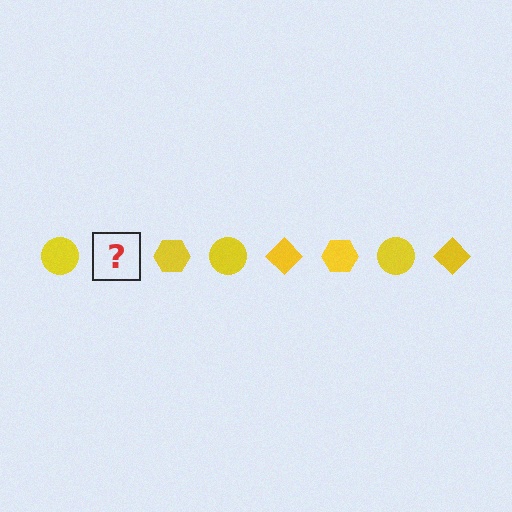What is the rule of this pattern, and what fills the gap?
The rule is that the pattern cycles through circle, diamond, hexagon shapes in yellow. The gap should be filled with a yellow diamond.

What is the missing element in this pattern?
The missing element is a yellow diamond.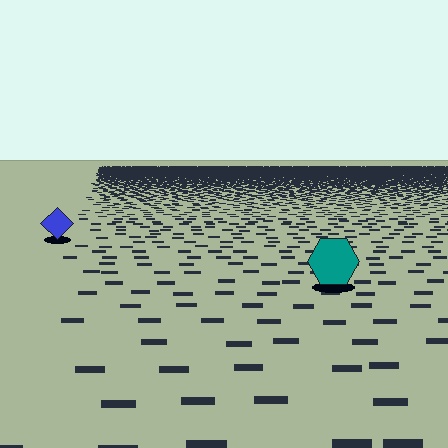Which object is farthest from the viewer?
The blue diamond is farthest from the viewer. It appears smaller and the ground texture around it is denser.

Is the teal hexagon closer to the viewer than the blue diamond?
Yes. The teal hexagon is closer — you can tell from the texture gradient: the ground texture is coarser near it.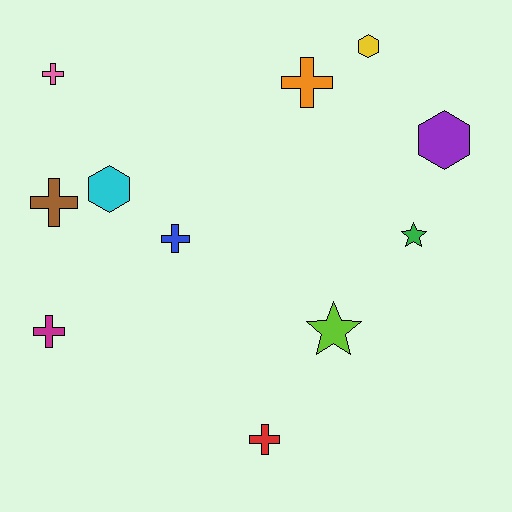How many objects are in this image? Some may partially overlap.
There are 11 objects.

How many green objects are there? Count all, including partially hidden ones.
There is 1 green object.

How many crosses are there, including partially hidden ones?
There are 6 crosses.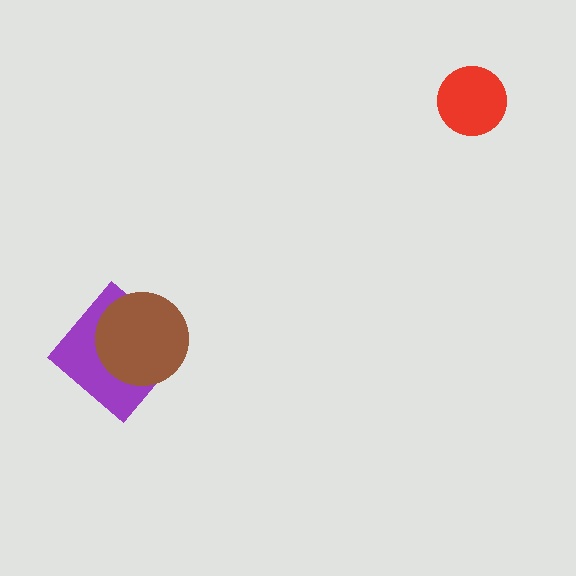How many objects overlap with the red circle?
0 objects overlap with the red circle.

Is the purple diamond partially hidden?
Yes, it is partially covered by another shape.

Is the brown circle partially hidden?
No, no other shape covers it.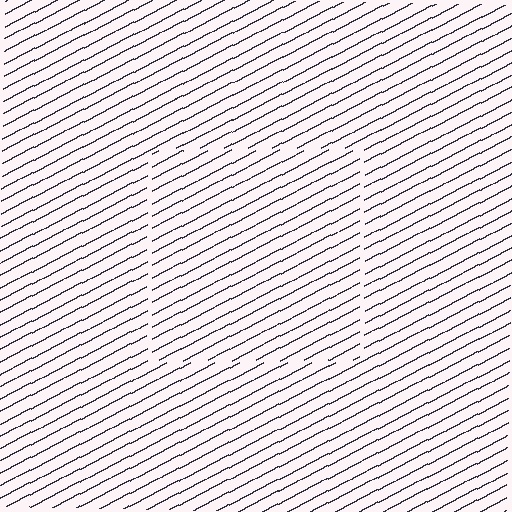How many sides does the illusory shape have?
4 sides — the line-ends trace a square.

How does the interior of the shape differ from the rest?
The interior of the shape contains the same grating, shifted by half a period — the contour is defined by the phase discontinuity where line-ends from the inner and outer gratings abut.